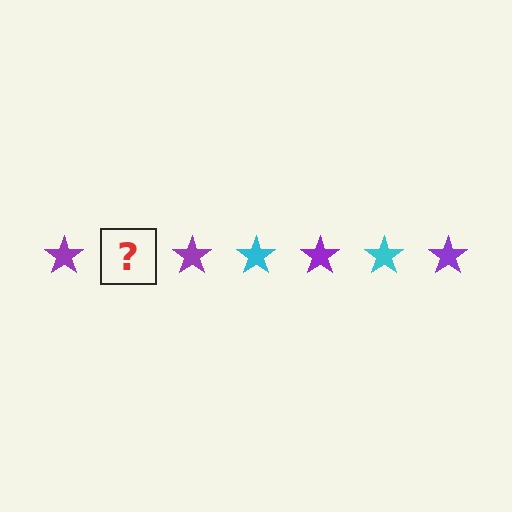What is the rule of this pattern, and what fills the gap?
The rule is that the pattern cycles through purple, cyan stars. The gap should be filled with a cyan star.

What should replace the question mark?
The question mark should be replaced with a cyan star.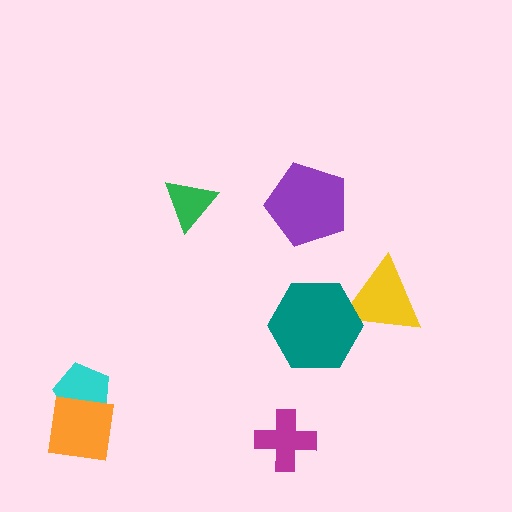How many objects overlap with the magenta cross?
0 objects overlap with the magenta cross.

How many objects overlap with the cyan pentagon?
1 object overlaps with the cyan pentagon.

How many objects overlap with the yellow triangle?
1 object overlaps with the yellow triangle.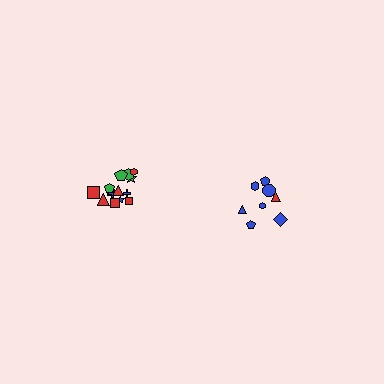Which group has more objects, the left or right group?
The left group.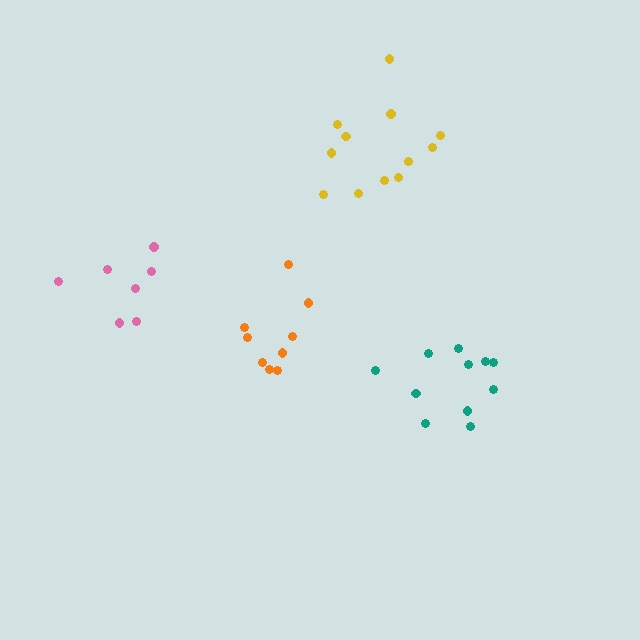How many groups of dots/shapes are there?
There are 4 groups.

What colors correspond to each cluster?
The clusters are colored: yellow, teal, orange, pink.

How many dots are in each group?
Group 1: 12 dots, Group 2: 11 dots, Group 3: 9 dots, Group 4: 7 dots (39 total).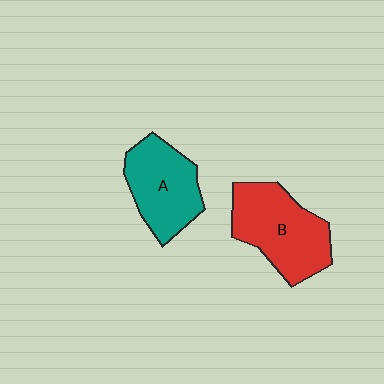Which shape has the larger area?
Shape B (red).